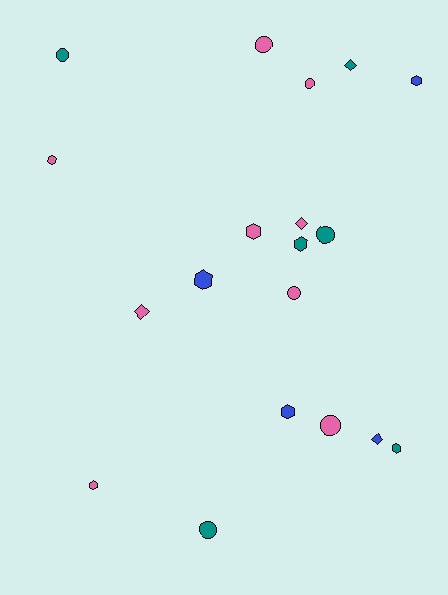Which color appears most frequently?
Pink, with 9 objects.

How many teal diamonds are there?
There is 1 teal diamond.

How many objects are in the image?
There are 19 objects.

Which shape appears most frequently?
Hexagon, with 8 objects.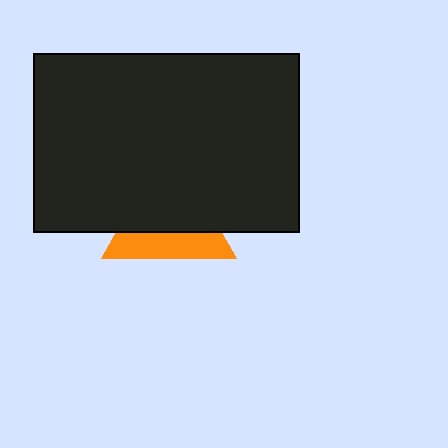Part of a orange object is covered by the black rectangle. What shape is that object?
It is a triangle.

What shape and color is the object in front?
The object in front is a black rectangle.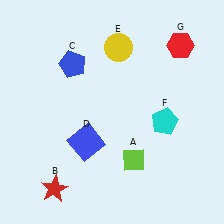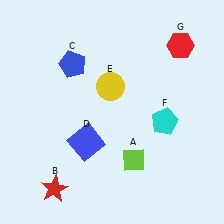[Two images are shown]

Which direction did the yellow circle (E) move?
The yellow circle (E) moved down.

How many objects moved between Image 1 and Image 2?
1 object moved between the two images.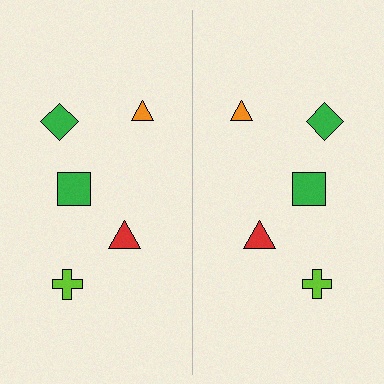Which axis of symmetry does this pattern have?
The pattern has a vertical axis of symmetry running through the center of the image.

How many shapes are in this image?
There are 10 shapes in this image.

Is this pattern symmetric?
Yes, this pattern has bilateral (reflection) symmetry.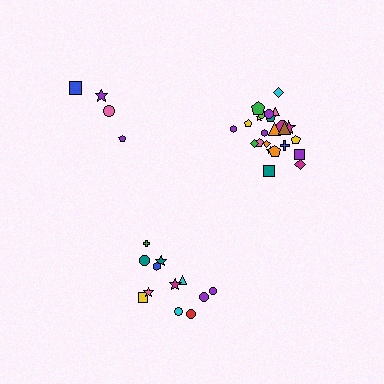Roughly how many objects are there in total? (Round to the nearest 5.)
Roughly 40 objects in total.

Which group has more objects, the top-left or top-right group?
The top-right group.